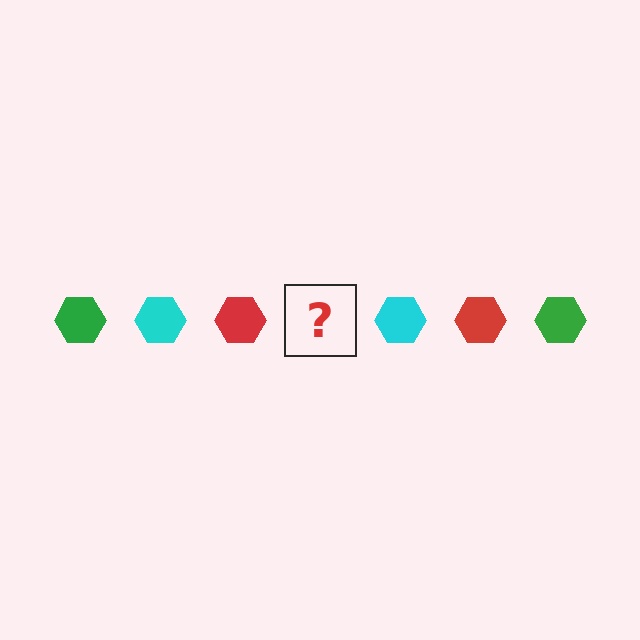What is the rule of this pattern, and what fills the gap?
The rule is that the pattern cycles through green, cyan, red hexagons. The gap should be filled with a green hexagon.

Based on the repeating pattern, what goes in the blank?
The blank should be a green hexagon.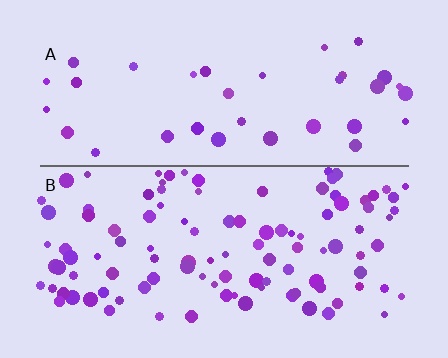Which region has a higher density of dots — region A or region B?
B (the bottom).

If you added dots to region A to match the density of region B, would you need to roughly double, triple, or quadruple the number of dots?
Approximately triple.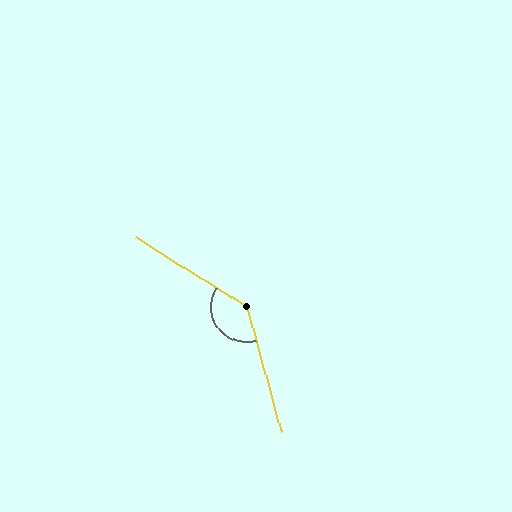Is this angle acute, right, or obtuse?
It is obtuse.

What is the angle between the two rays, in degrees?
Approximately 137 degrees.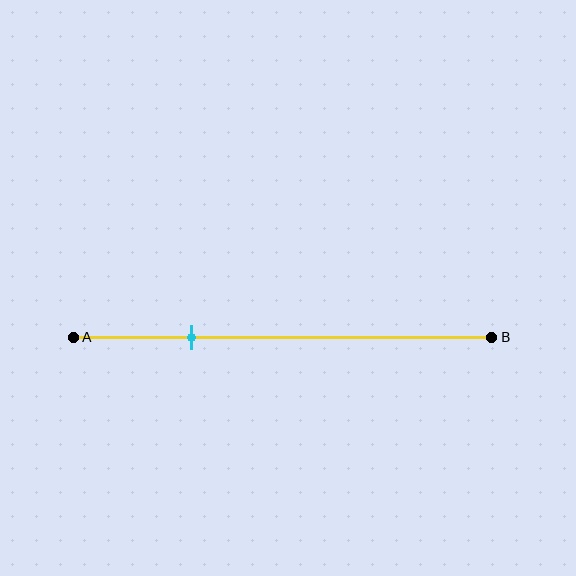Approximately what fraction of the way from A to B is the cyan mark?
The cyan mark is approximately 30% of the way from A to B.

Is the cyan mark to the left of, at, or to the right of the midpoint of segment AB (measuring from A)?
The cyan mark is to the left of the midpoint of segment AB.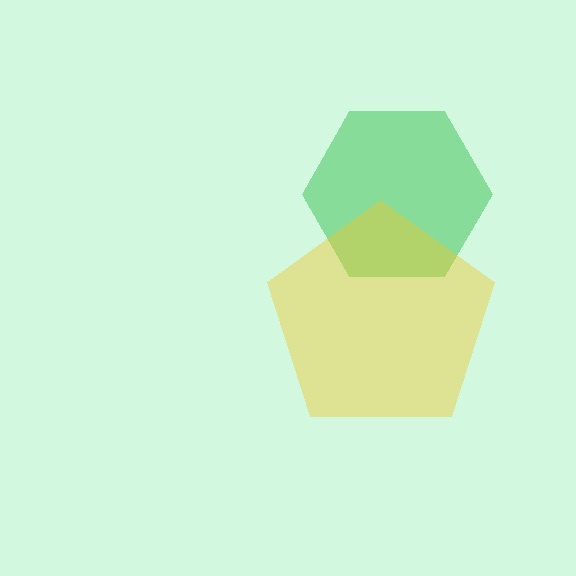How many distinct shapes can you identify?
There are 2 distinct shapes: a green hexagon, a yellow pentagon.